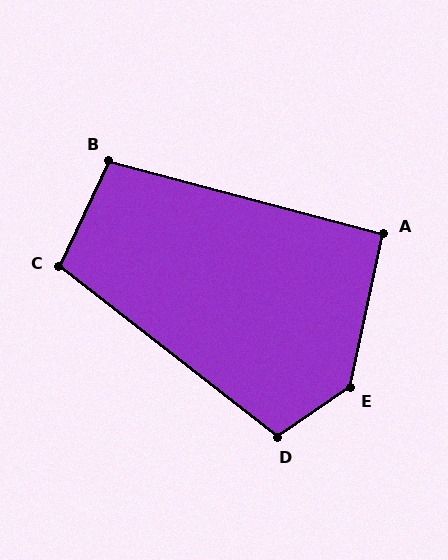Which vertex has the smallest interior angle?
A, at approximately 93 degrees.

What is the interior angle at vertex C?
Approximately 103 degrees (obtuse).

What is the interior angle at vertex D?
Approximately 108 degrees (obtuse).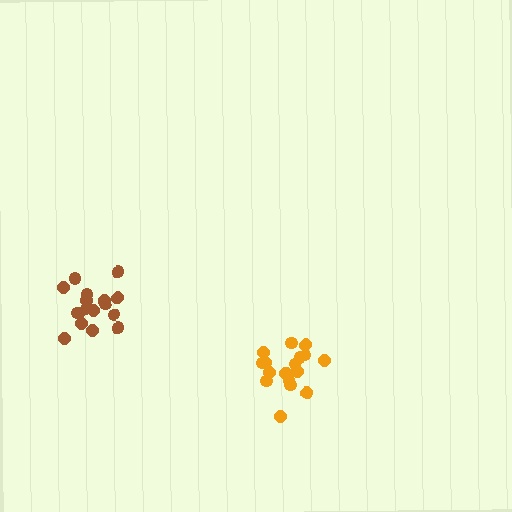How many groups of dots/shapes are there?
There are 2 groups.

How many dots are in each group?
Group 1: 17 dots, Group 2: 18 dots (35 total).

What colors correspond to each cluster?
The clusters are colored: brown, orange.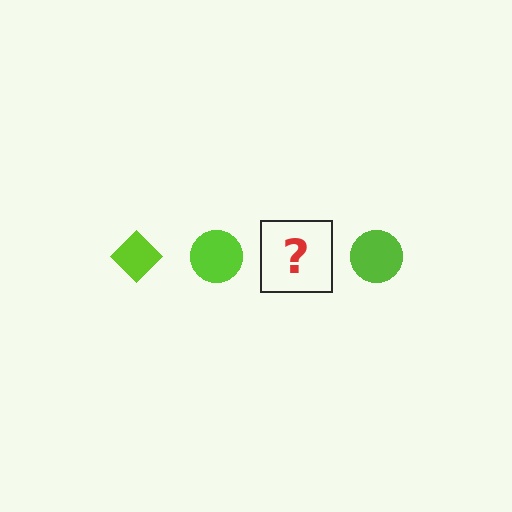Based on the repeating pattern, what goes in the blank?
The blank should be a lime diamond.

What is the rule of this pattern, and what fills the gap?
The rule is that the pattern cycles through diamond, circle shapes in lime. The gap should be filled with a lime diamond.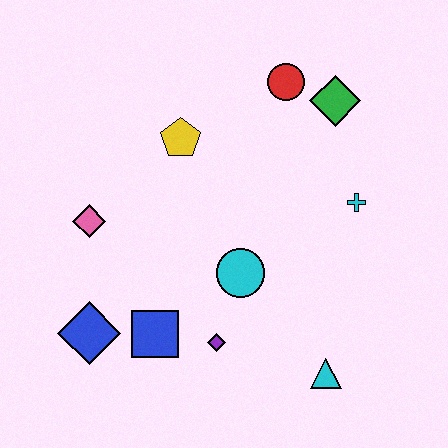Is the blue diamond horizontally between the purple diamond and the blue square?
No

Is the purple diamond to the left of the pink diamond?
No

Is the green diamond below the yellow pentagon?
No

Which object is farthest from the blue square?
The green diamond is farthest from the blue square.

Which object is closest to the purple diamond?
The blue square is closest to the purple diamond.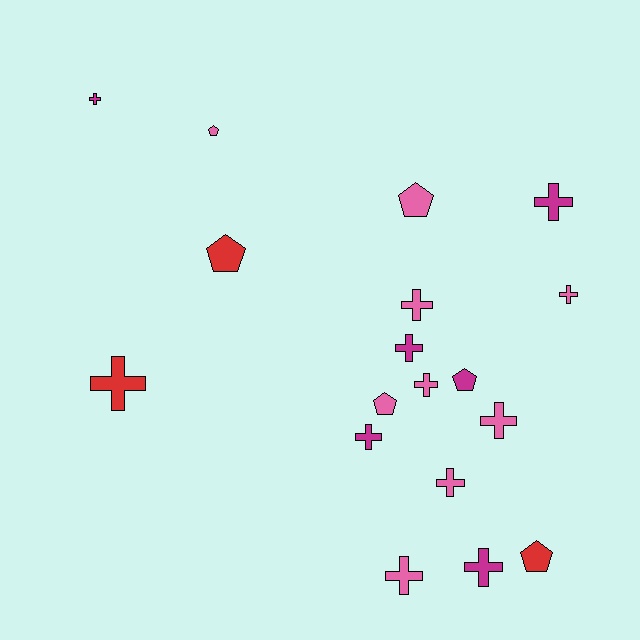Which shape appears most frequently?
Cross, with 12 objects.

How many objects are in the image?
There are 18 objects.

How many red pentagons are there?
There are 2 red pentagons.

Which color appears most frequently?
Pink, with 9 objects.